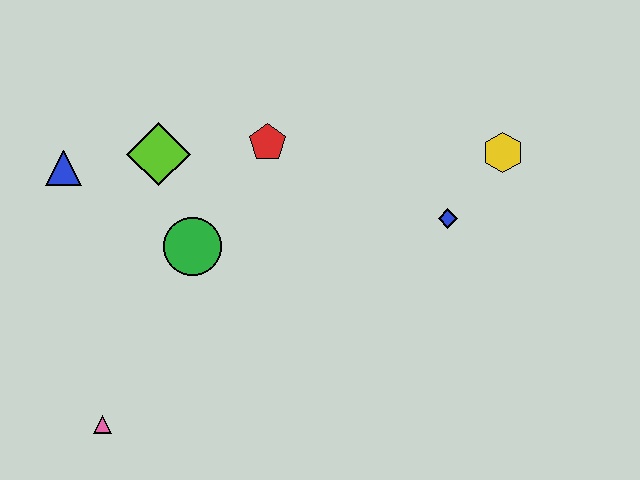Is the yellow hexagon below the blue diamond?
No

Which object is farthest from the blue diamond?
The pink triangle is farthest from the blue diamond.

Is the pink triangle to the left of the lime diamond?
Yes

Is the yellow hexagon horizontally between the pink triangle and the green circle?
No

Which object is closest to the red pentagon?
The lime diamond is closest to the red pentagon.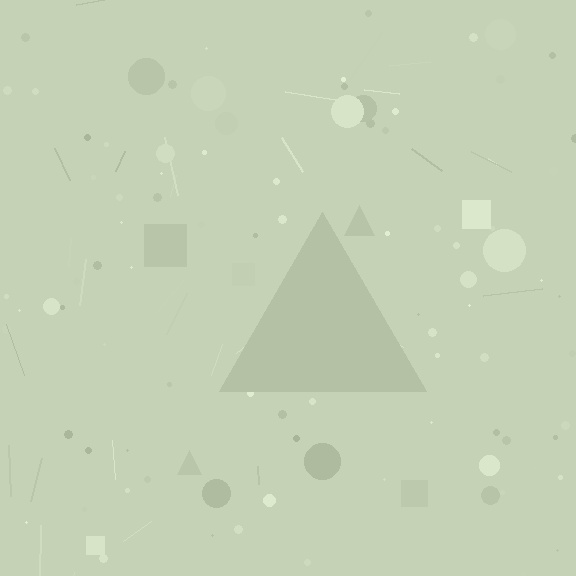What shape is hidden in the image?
A triangle is hidden in the image.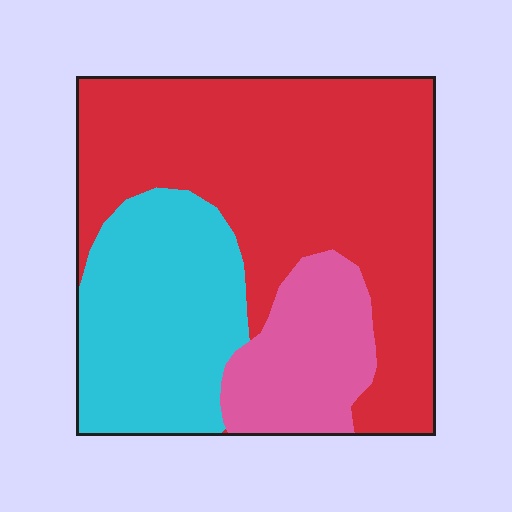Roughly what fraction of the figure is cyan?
Cyan covers around 30% of the figure.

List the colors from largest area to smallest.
From largest to smallest: red, cyan, pink.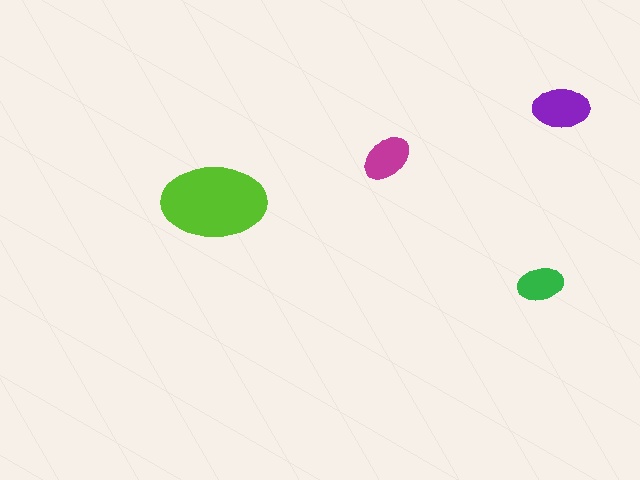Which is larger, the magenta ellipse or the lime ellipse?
The lime one.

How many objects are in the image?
There are 4 objects in the image.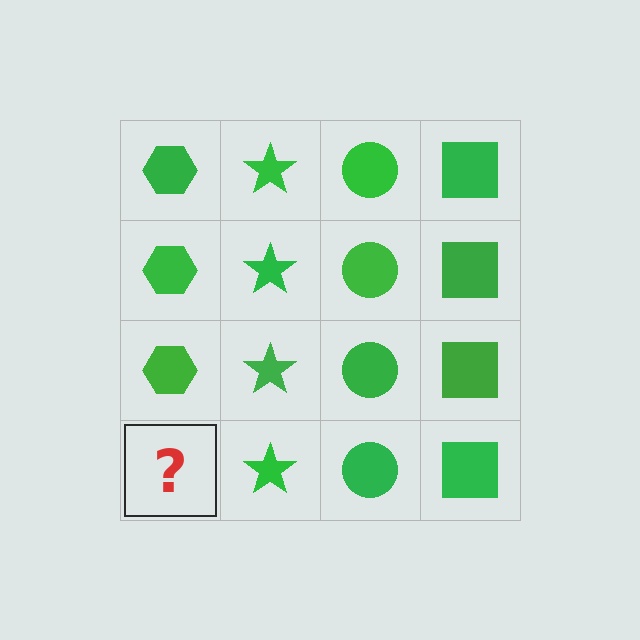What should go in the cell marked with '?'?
The missing cell should contain a green hexagon.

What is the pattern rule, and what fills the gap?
The rule is that each column has a consistent shape. The gap should be filled with a green hexagon.